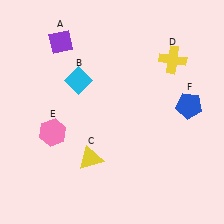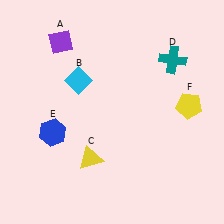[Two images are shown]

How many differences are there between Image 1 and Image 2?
There are 3 differences between the two images.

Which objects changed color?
D changed from yellow to teal. E changed from pink to blue. F changed from blue to yellow.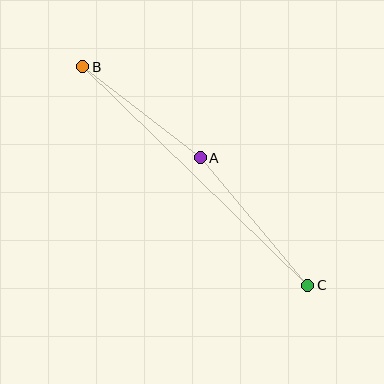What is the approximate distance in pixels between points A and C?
The distance between A and C is approximately 167 pixels.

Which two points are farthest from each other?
Points B and C are farthest from each other.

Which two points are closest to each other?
Points A and B are closest to each other.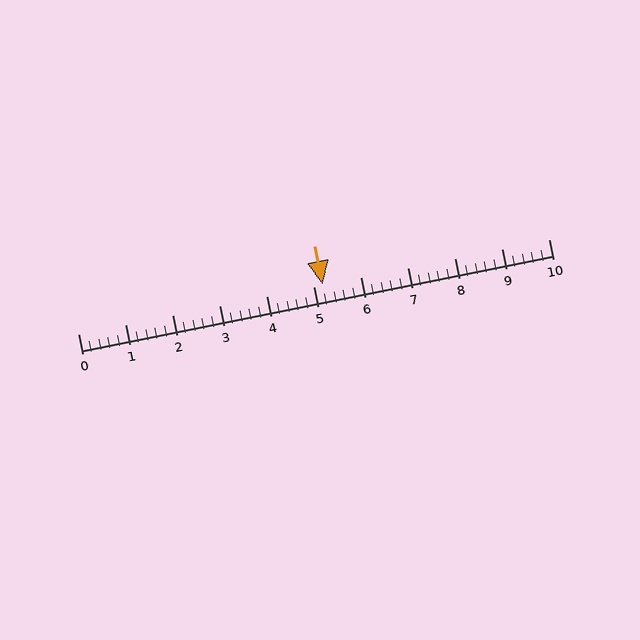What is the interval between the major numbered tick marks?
The major tick marks are spaced 1 units apart.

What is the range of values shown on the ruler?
The ruler shows values from 0 to 10.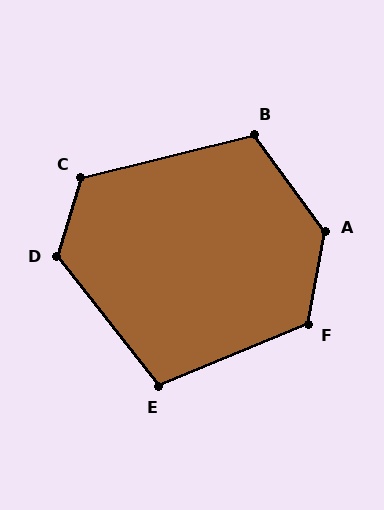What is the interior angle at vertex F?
Approximately 123 degrees (obtuse).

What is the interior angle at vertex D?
Approximately 125 degrees (obtuse).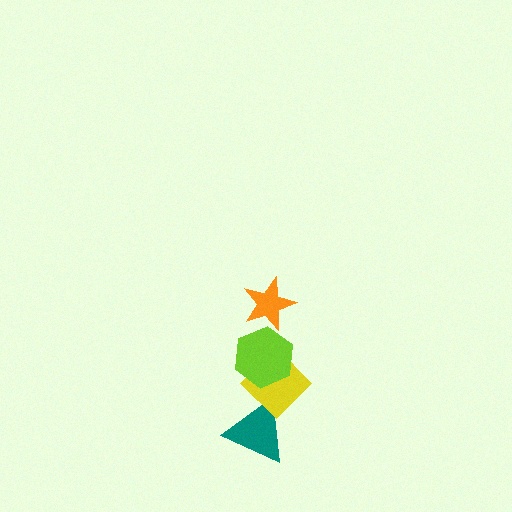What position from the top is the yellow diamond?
The yellow diamond is 3rd from the top.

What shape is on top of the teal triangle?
The yellow diamond is on top of the teal triangle.